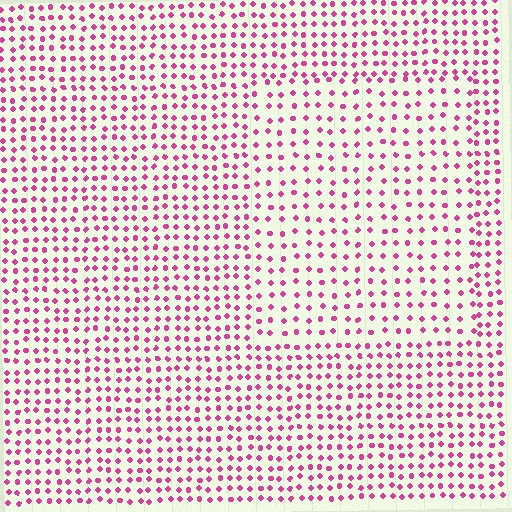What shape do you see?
I see a rectangle.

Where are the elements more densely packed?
The elements are more densely packed outside the rectangle boundary.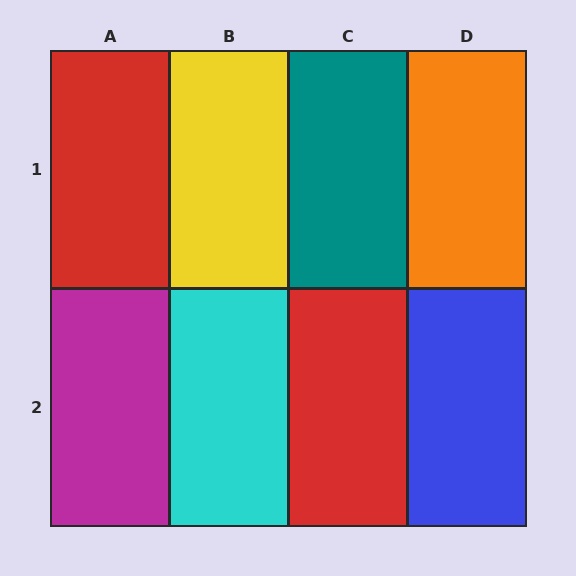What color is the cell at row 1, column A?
Red.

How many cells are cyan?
1 cell is cyan.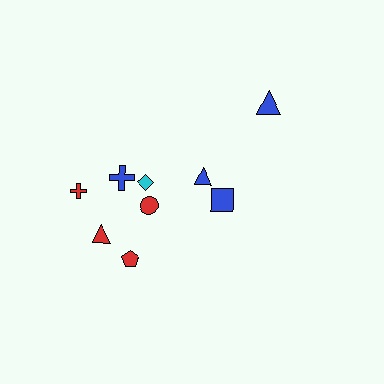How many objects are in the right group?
There are 3 objects.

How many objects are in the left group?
There are 6 objects.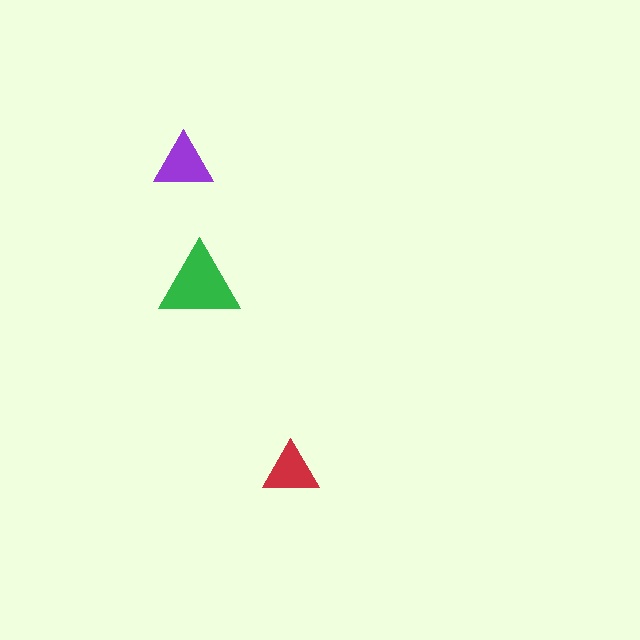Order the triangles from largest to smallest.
the green one, the purple one, the red one.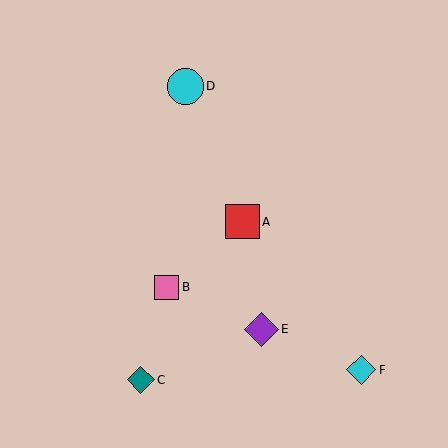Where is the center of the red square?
The center of the red square is at (242, 222).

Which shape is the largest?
The cyan circle (labeled D) is the largest.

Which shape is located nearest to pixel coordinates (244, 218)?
The red square (labeled A) at (242, 222) is nearest to that location.